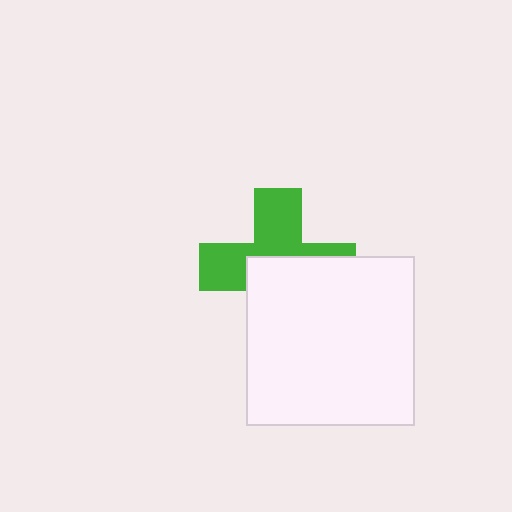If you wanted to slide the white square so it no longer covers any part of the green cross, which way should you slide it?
Slide it down — that is the most direct way to separate the two shapes.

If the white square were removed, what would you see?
You would see the complete green cross.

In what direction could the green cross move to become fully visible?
The green cross could move up. That would shift it out from behind the white square entirely.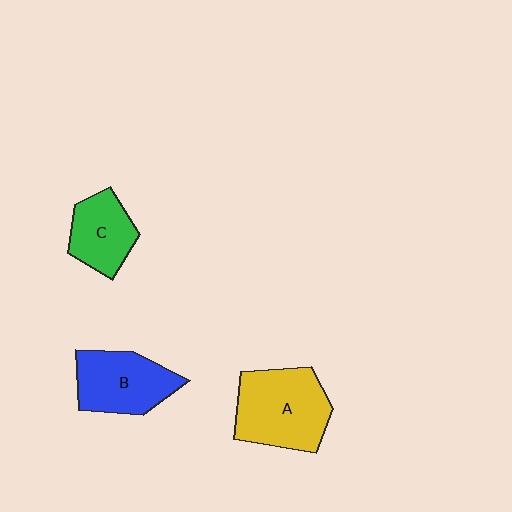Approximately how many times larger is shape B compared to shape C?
Approximately 1.3 times.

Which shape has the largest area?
Shape A (yellow).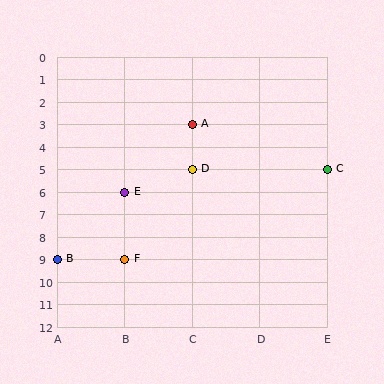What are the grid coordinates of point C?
Point C is at grid coordinates (E, 5).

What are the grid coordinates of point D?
Point D is at grid coordinates (C, 5).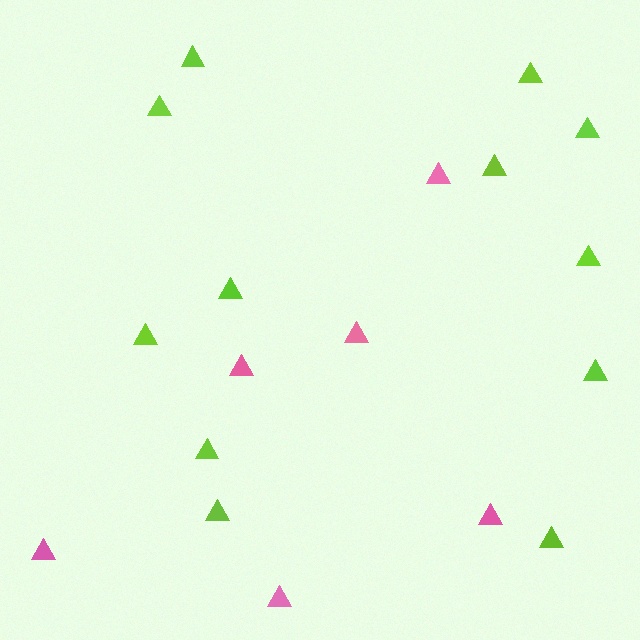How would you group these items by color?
There are 2 groups: one group of lime triangles (12) and one group of pink triangles (6).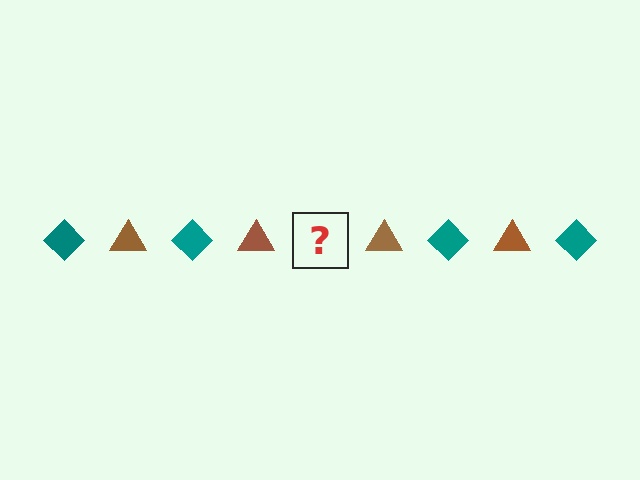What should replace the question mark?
The question mark should be replaced with a teal diamond.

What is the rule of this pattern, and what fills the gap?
The rule is that the pattern alternates between teal diamond and brown triangle. The gap should be filled with a teal diamond.